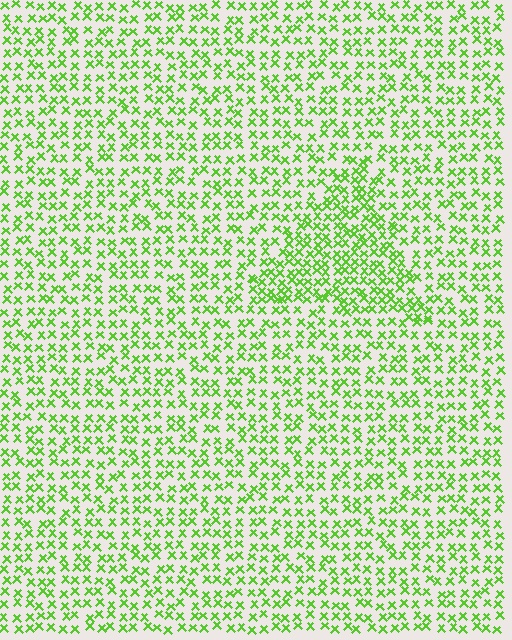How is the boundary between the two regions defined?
The boundary is defined by a change in element density (approximately 1.6x ratio). All elements are the same color, size, and shape.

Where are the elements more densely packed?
The elements are more densely packed inside the triangle boundary.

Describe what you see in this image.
The image contains small lime elements arranged at two different densities. A triangle-shaped region is visible where the elements are more densely packed than the surrounding area.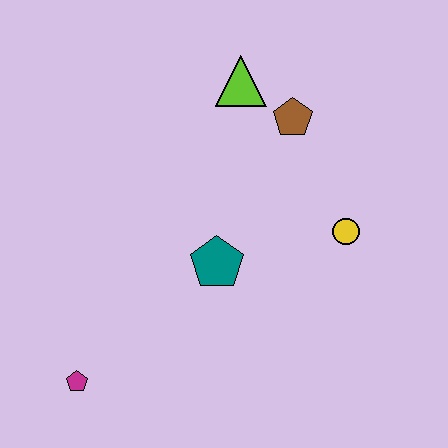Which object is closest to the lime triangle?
The brown pentagon is closest to the lime triangle.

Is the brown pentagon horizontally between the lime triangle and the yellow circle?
Yes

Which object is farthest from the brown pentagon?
The magenta pentagon is farthest from the brown pentagon.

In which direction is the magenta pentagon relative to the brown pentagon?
The magenta pentagon is below the brown pentagon.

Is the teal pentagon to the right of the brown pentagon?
No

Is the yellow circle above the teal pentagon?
Yes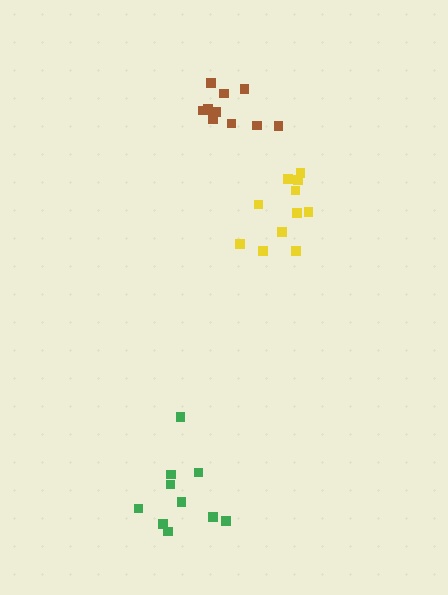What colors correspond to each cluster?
The clusters are colored: green, brown, yellow.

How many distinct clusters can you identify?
There are 3 distinct clusters.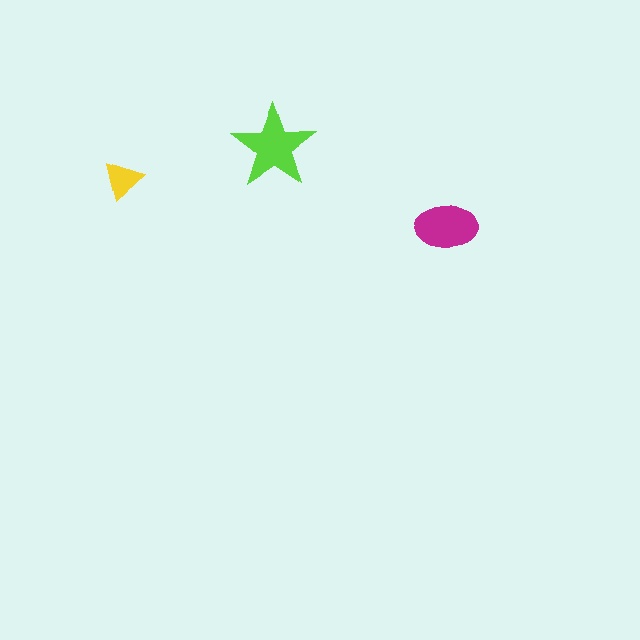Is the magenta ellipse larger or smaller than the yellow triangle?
Larger.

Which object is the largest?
The lime star.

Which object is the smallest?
The yellow triangle.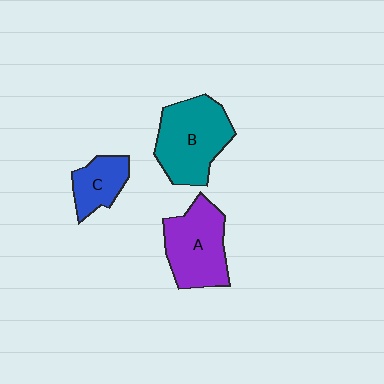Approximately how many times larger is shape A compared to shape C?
Approximately 1.8 times.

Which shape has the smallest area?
Shape C (blue).